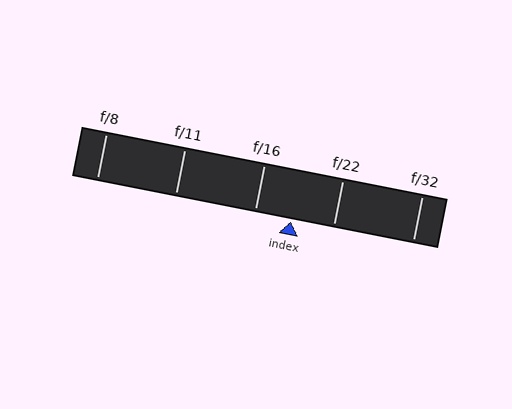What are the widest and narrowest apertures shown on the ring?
The widest aperture shown is f/8 and the narrowest is f/32.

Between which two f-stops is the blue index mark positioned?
The index mark is between f/16 and f/22.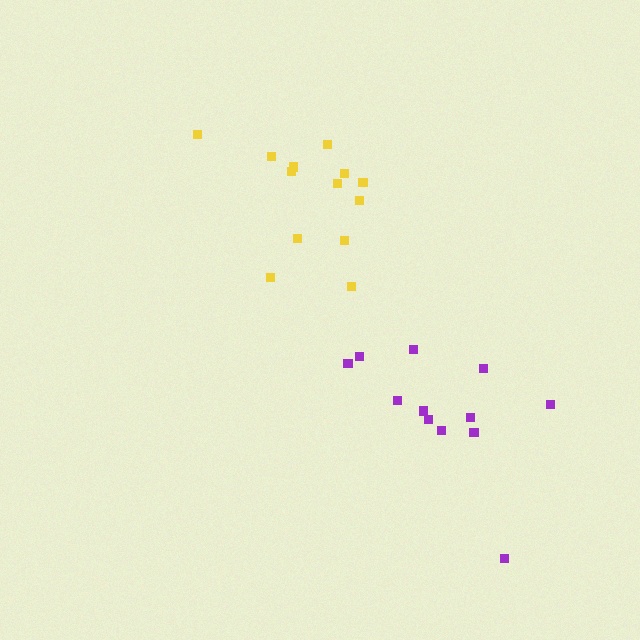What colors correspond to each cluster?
The clusters are colored: purple, yellow.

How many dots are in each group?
Group 1: 12 dots, Group 2: 13 dots (25 total).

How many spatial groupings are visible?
There are 2 spatial groupings.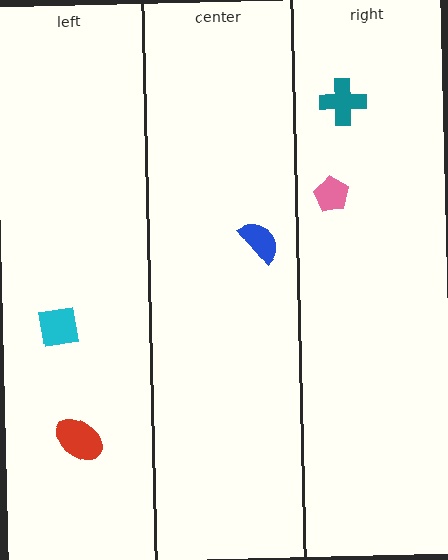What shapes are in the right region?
The pink pentagon, the teal cross.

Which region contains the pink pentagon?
The right region.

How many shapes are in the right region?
2.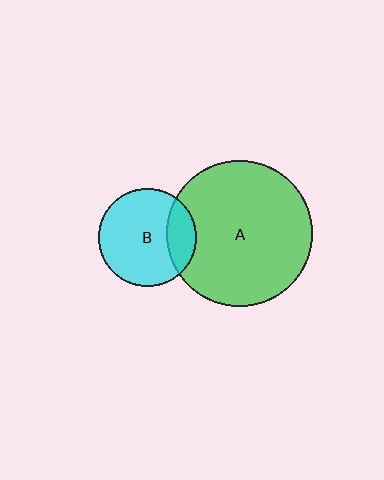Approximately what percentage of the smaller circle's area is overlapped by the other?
Approximately 20%.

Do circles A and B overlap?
Yes.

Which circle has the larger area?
Circle A (green).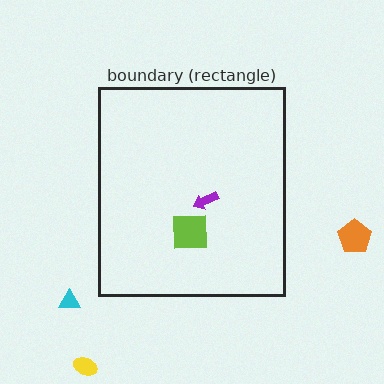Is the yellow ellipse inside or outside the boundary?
Outside.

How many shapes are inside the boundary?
2 inside, 3 outside.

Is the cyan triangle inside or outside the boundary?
Outside.